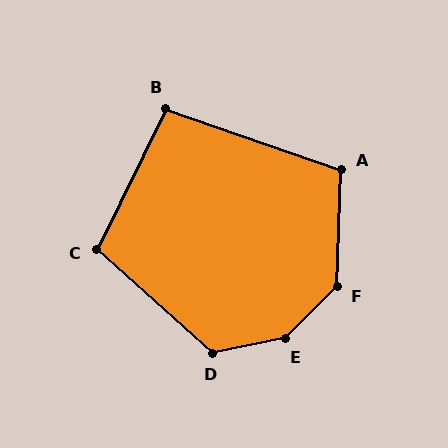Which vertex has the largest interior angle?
E, at approximately 147 degrees.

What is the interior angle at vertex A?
Approximately 107 degrees (obtuse).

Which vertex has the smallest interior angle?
B, at approximately 97 degrees.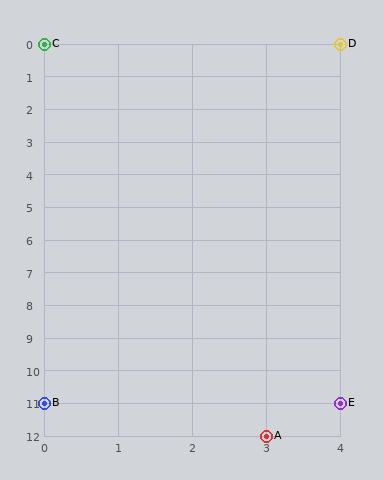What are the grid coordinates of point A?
Point A is at grid coordinates (3, 12).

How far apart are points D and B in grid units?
Points D and B are 4 columns and 11 rows apart (about 11.7 grid units diagonally).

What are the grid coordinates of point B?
Point B is at grid coordinates (0, 11).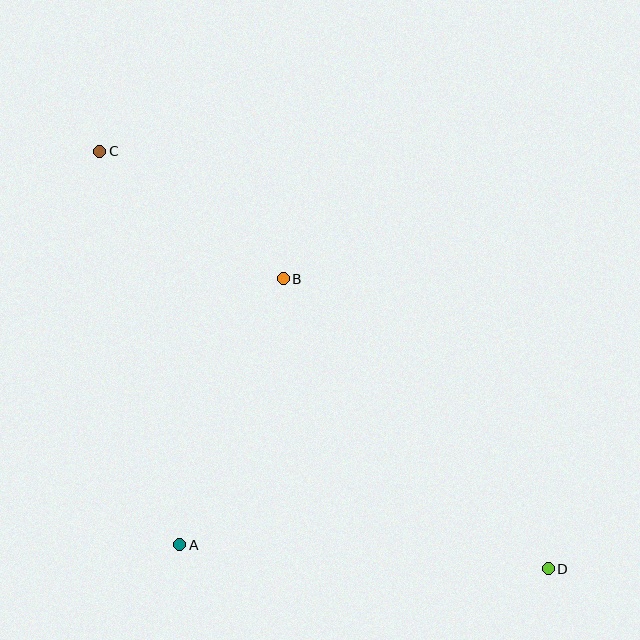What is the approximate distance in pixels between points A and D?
The distance between A and D is approximately 369 pixels.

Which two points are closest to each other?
Points B and C are closest to each other.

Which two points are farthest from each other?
Points C and D are farthest from each other.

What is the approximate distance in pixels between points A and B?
The distance between A and B is approximately 286 pixels.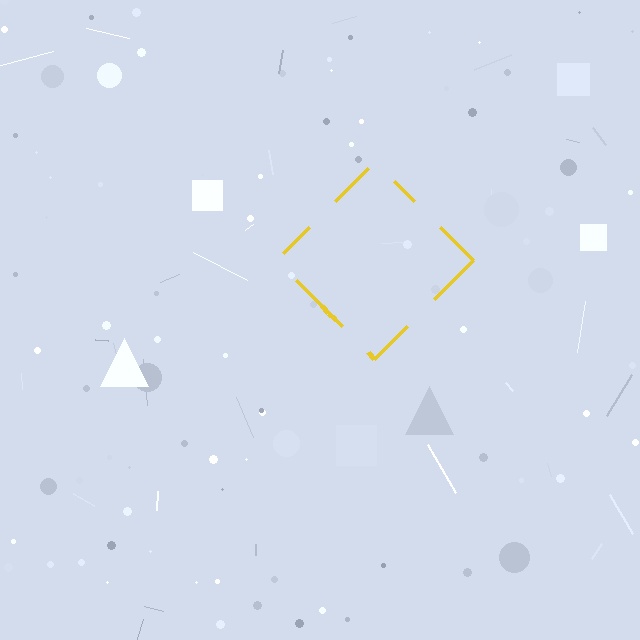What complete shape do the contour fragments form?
The contour fragments form a diamond.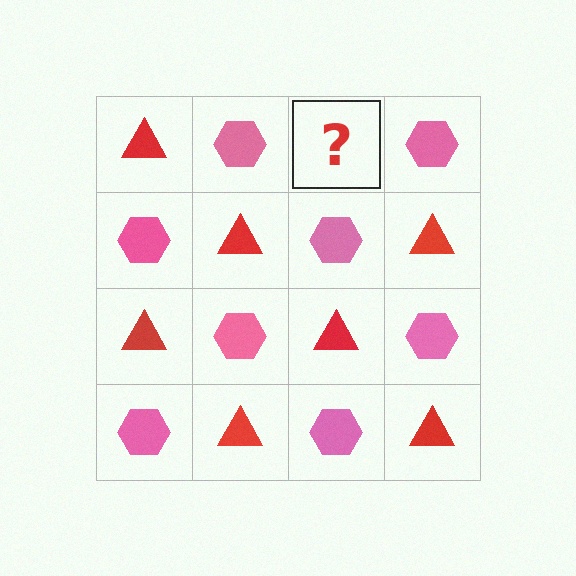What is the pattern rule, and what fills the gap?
The rule is that it alternates red triangle and pink hexagon in a checkerboard pattern. The gap should be filled with a red triangle.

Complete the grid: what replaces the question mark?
The question mark should be replaced with a red triangle.